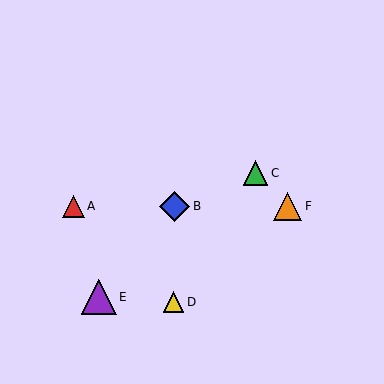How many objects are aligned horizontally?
3 objects (A, B, F) are aligned horizontally.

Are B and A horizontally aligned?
Yes, both are at y≈206.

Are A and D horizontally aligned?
No, A is at y≈206 and D is at y≈302.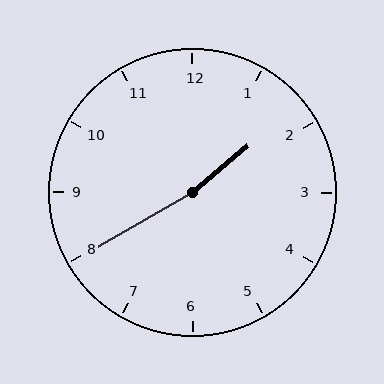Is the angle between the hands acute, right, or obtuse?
It is obtuse.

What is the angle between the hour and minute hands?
Approximately 170 degrees.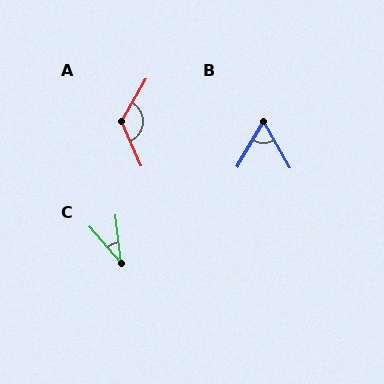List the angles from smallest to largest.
C (34°), B (60°), A (126°).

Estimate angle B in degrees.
Approximately 60 degrees.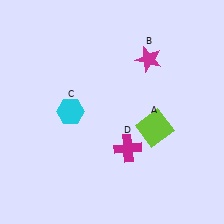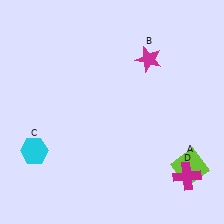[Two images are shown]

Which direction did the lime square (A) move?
The lime square (A) moved down.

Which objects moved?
The objects that moved are: the lime square (A), the cyan hexagon (C), the magenta cross (D).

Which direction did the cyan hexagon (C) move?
The cyan hexagon (C) moved down.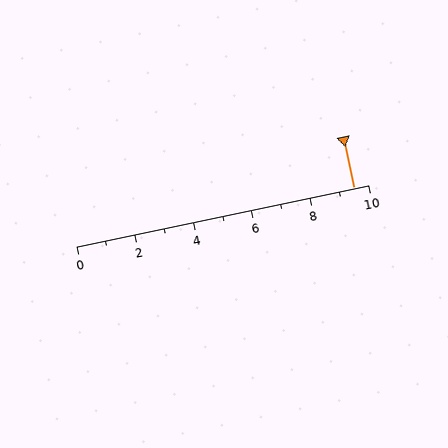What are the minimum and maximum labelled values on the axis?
The axis runs from 0 to 10.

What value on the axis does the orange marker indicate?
The marker indicates approximately 9.5.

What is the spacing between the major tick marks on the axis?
The major ticks are spaced 2 apart.